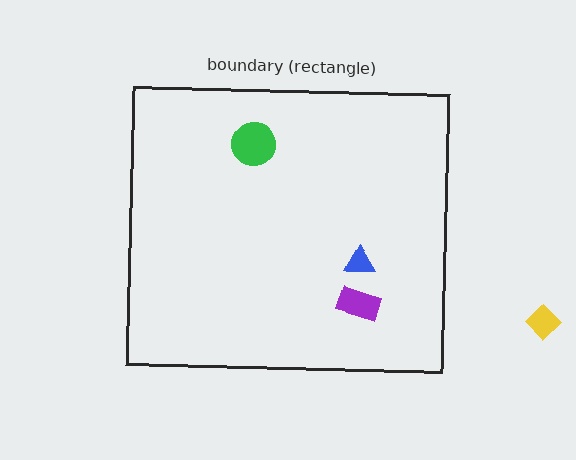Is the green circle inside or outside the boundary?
Inside.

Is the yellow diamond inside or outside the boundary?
Outside.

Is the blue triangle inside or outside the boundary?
Inside.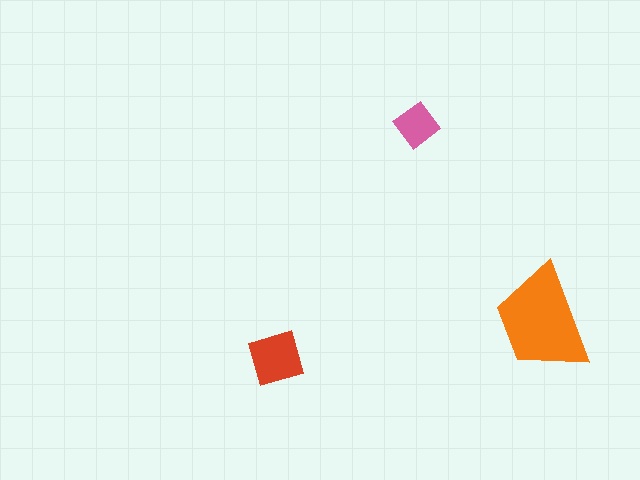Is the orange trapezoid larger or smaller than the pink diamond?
Larger.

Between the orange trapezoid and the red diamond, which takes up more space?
The orange trapezoid.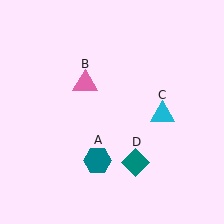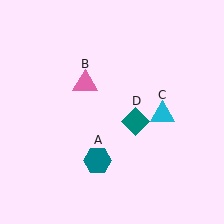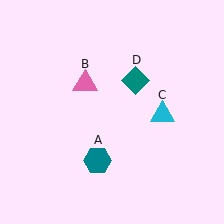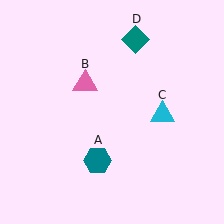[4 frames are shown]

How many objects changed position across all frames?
1 object changed position: teal diamond (object D).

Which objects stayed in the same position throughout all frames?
Teal hexagon (object A) and pink triangle (object B) and cyan triangle (object C) remained stationary.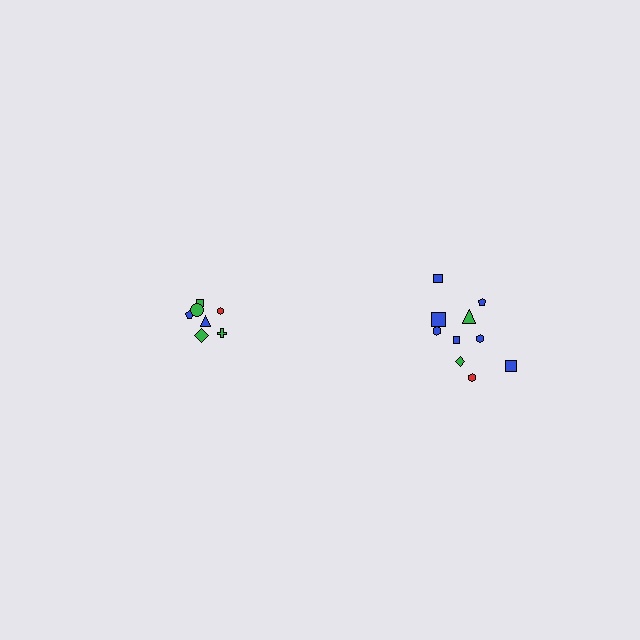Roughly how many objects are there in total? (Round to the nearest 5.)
Roughly 15 objects in total.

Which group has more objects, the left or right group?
The right group.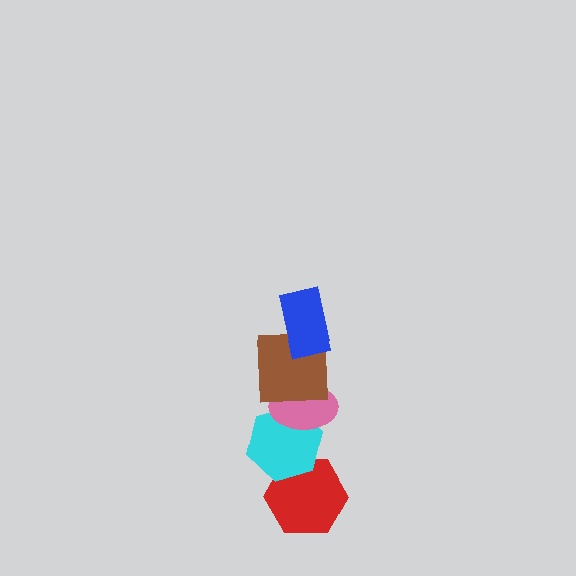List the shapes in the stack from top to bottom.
From top to bottom: the blue rectangle, the brown square, the pink ellipse, the cyan hexagon, the red hexagon.